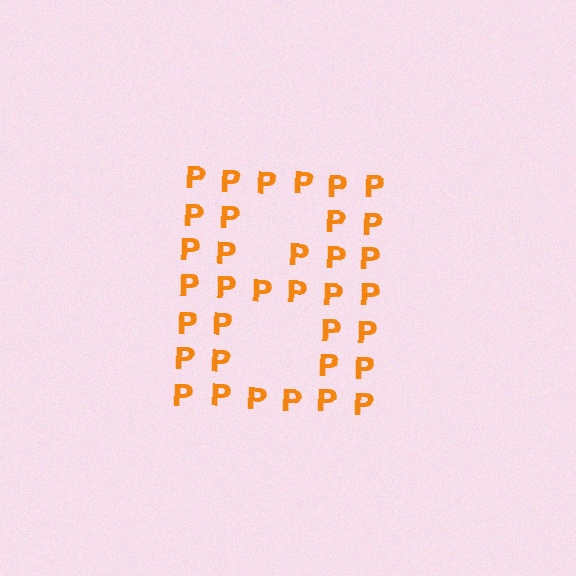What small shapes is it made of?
It is made of small letter P's.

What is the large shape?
The large shape is the letter B.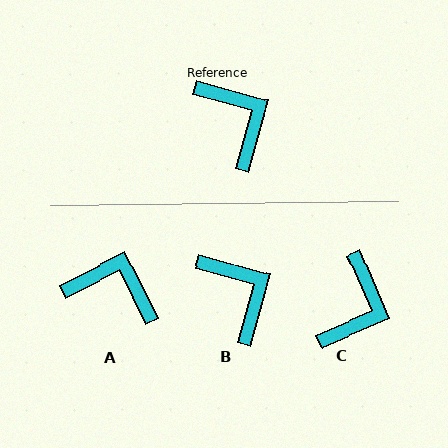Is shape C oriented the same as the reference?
No, it is off by about 52 degrees.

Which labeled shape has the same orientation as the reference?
B.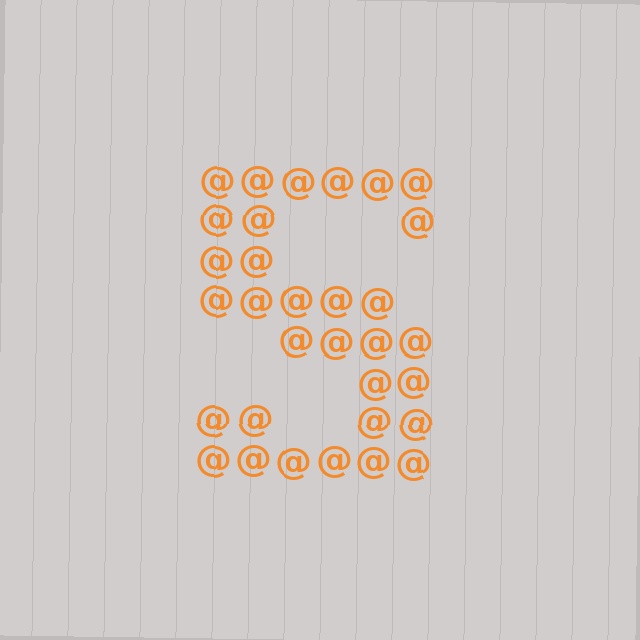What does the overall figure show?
The overall figure shows the letter S.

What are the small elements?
The small elements are at signs.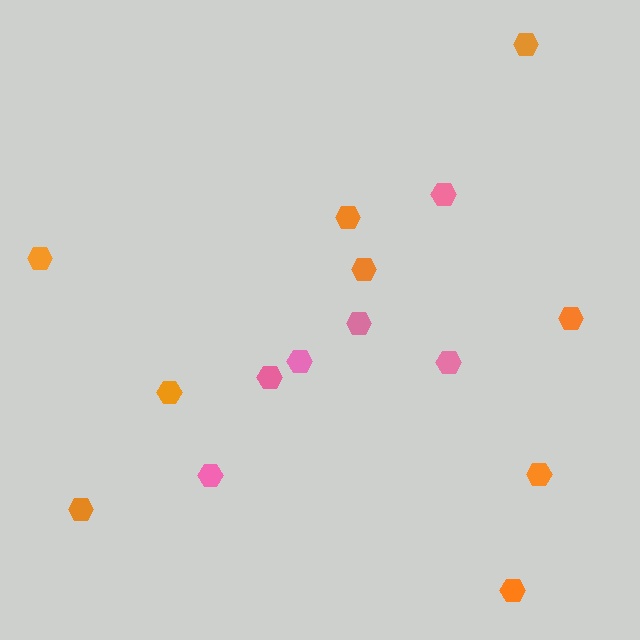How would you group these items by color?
There are 2 groups: one group of orange hexagons (9) and one group of pink hexagons (6).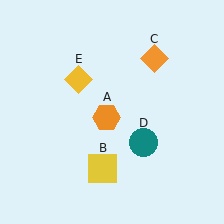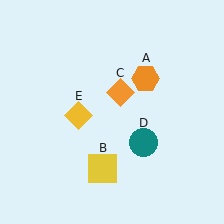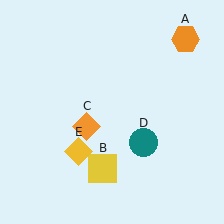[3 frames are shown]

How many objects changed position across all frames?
3 objects changed position: orange hexagon (object A), orange diamond (object C), yellow diamond (object E).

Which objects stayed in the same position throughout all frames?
Yellow square (object B) and teal circle (object D) remained stationary.